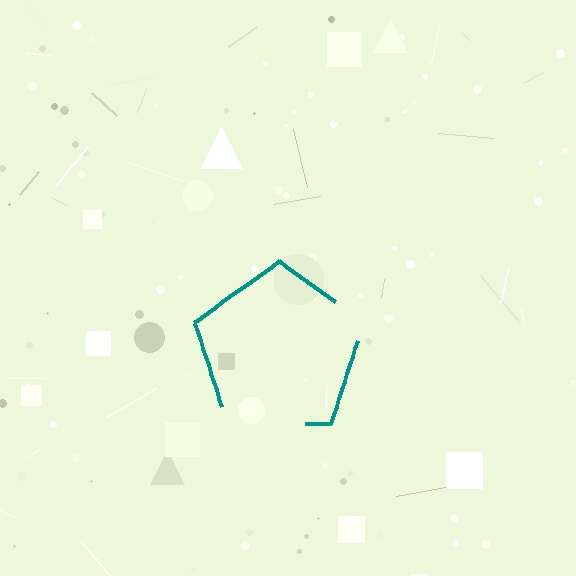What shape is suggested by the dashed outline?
The dashed outline suggests a pentagon.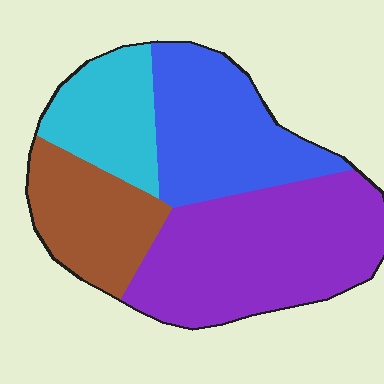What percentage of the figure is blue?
Blue covers 26% of the figure.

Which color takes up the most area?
Purple, at roughly 40%.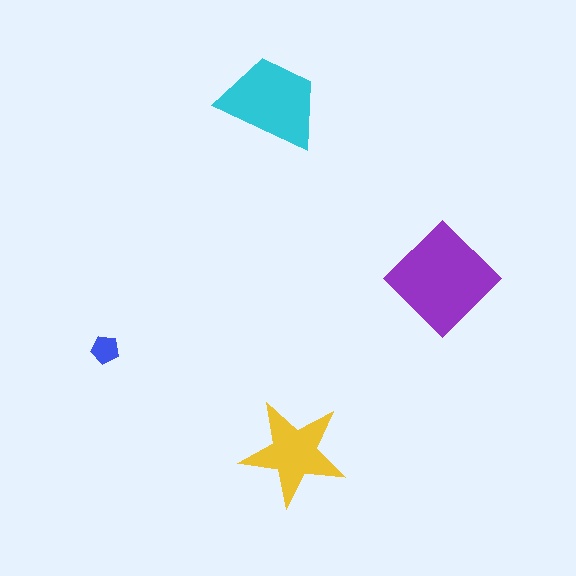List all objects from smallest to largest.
The blue pentagon, the yellow star, the cyan trapezoid, the purple diamond.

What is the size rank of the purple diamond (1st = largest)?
1st.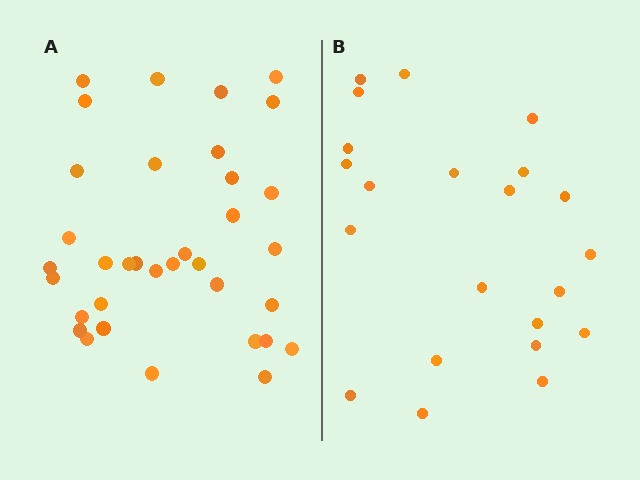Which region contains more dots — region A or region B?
Region A (the left region) has more dots.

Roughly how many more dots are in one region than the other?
Region A has approximately 15 more dots than region B.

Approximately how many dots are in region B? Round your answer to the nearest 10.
About 20 dots. (The exact count is 22, which rounds to 20.)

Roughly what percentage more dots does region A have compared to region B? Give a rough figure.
About 60% more.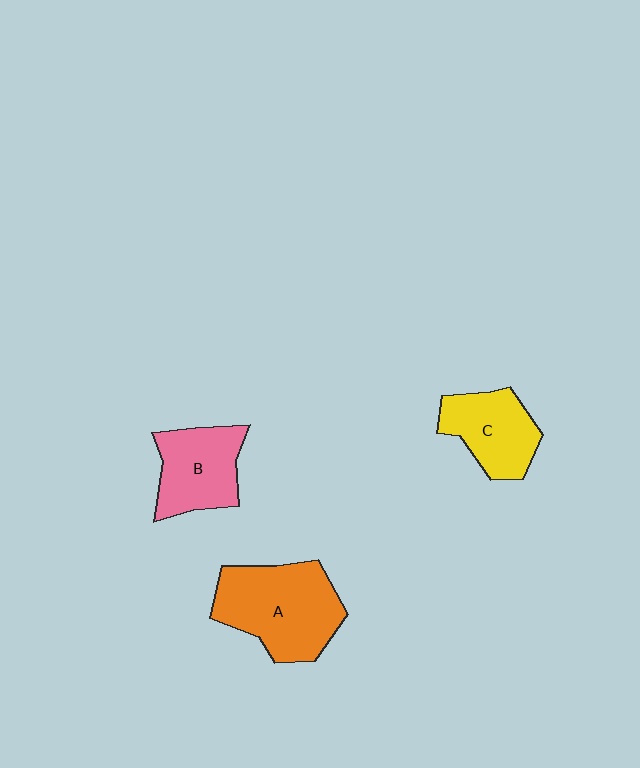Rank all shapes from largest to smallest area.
From largest to smallest: A (orange), B (pink), C (yellow).